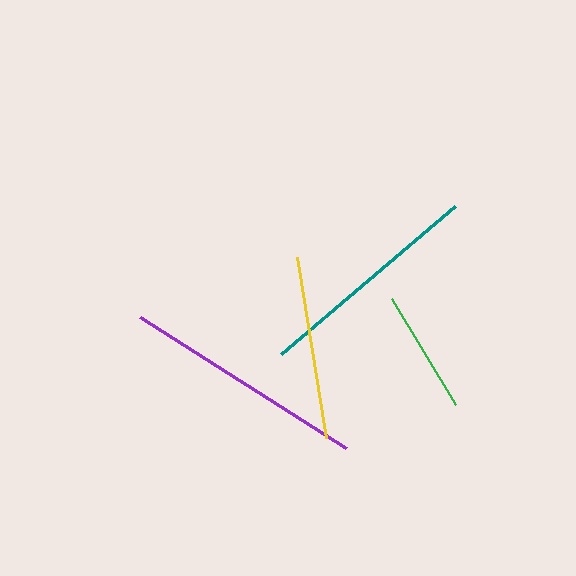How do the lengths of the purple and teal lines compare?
The purple and teal lines are approximately the same length.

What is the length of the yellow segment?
The yellow segment is approximately 183 pixels long.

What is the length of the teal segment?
The teal segment is approximately 228 pixels long.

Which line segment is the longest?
The purple line is the longest at approximately 244 pixels.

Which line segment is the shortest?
The green line is the shortest at approximately 124 pixels.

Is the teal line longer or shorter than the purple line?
The purple line is longer than the teal line.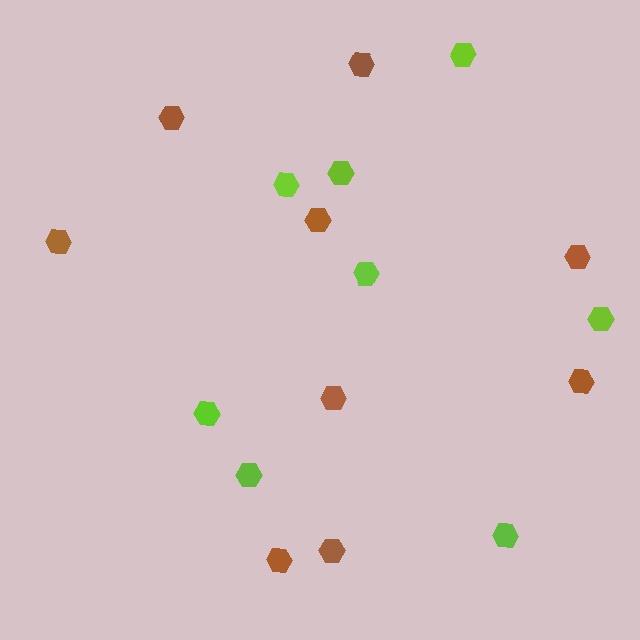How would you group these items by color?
There are 2 groups: one group of lime hexagons (8) and one group of brown hexagons (9).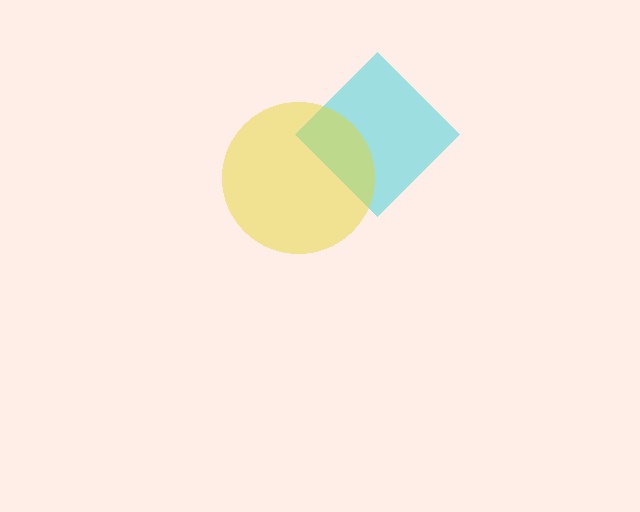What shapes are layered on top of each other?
The layered shapes are: a cyan diamond, a yellow circle.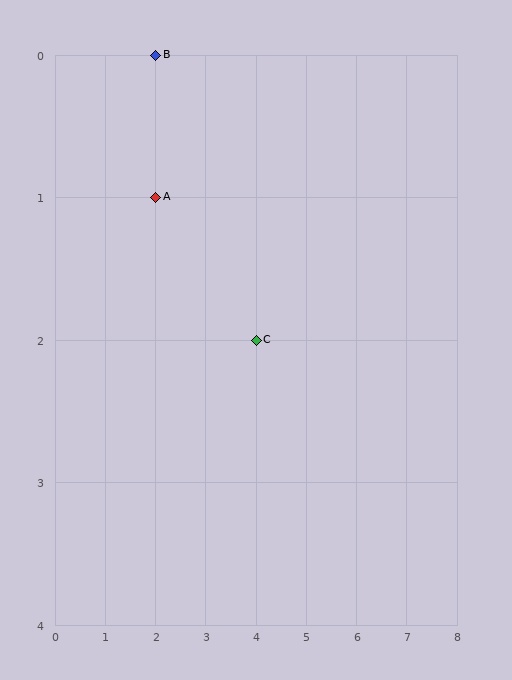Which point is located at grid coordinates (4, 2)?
Point C is at (4, 2).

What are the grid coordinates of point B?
Point B is at grid coordinates (2, 0).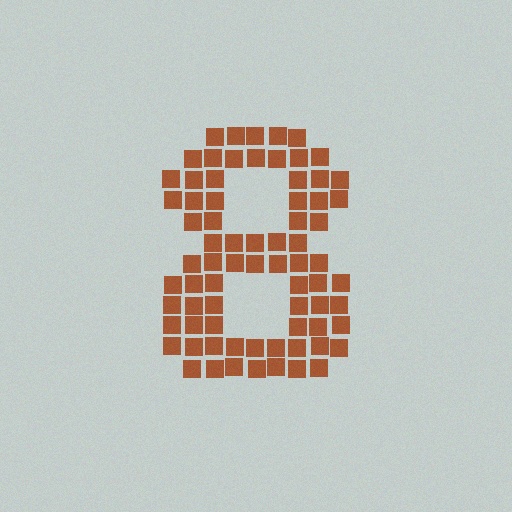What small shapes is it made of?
It is made of small squares.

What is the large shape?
The large shape is the digit 8.